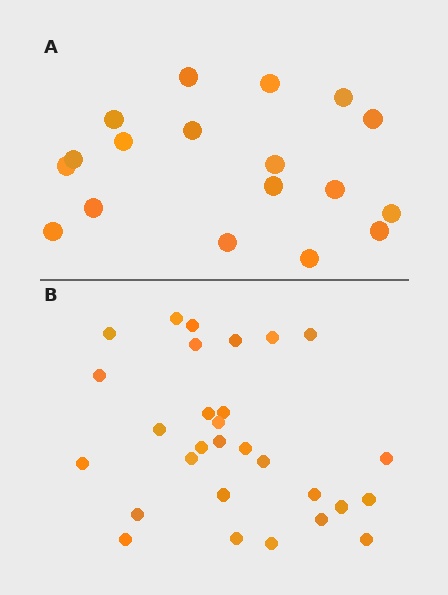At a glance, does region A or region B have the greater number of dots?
Region B (the bottom region) has more dots.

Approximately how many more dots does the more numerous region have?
Region B has roughly 12 or so more dots than region A.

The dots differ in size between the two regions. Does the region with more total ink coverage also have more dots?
No. Region A has more total ink coverage because its dots are larger, but region B actually contains more individual dots. Total area can be misleading — the number of items is what matters here.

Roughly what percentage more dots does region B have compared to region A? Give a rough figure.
About 60% more.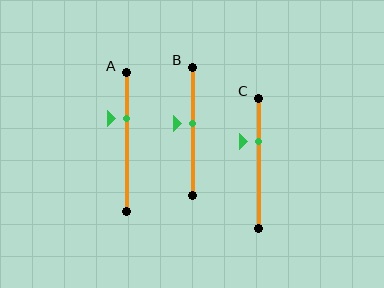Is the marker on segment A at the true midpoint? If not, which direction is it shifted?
No, the marker on segment A is shifted upward by about 17% of the segment length.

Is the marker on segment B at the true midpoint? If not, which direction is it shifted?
No, the marker on segment B is shifted upward by about 6% of the segment length.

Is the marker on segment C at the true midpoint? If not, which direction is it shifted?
No, the marker on segment C is shifted upward by about 17% of the segment length.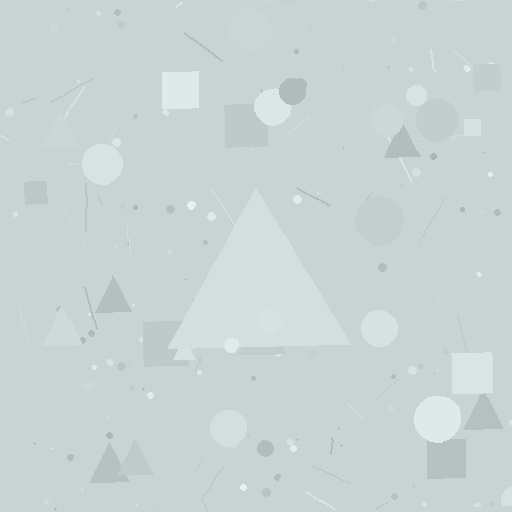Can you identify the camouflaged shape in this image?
The camouflaged shape is a triangle.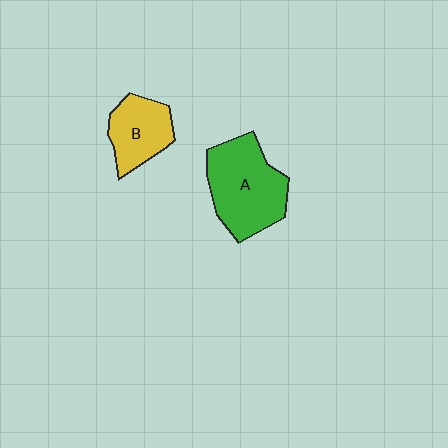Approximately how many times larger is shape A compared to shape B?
Approximately 1.6 times.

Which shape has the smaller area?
Shape B (yellow).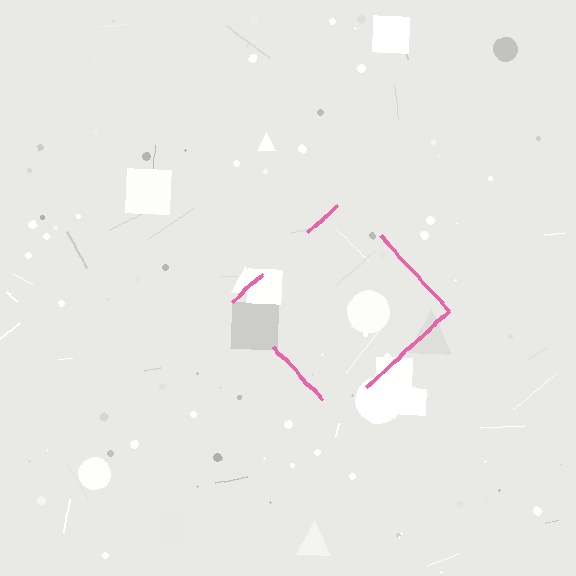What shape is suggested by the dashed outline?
The dashed outline suggests a diamond.